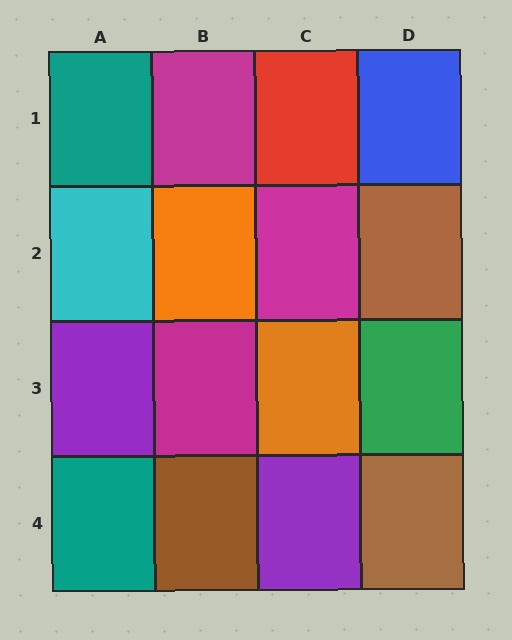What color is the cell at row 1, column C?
Red.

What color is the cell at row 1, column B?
Magenta.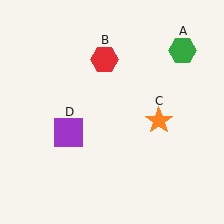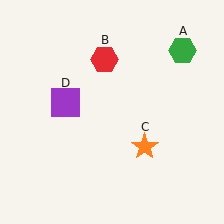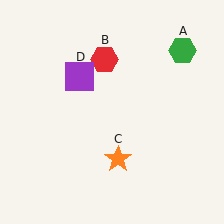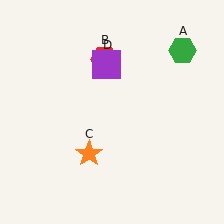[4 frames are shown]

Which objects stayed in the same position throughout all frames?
Green hexagon (object A) and red hexagon (object B) remained stationary.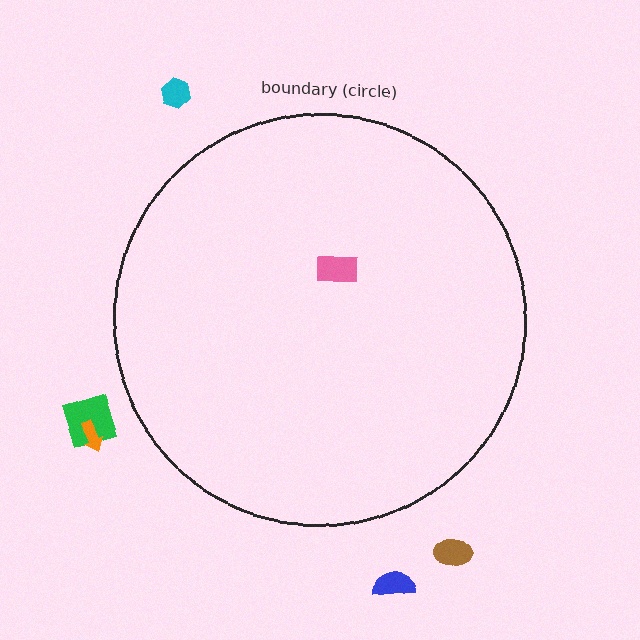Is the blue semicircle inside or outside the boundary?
Outside.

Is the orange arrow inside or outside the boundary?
Outside.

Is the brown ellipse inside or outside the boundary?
Outside.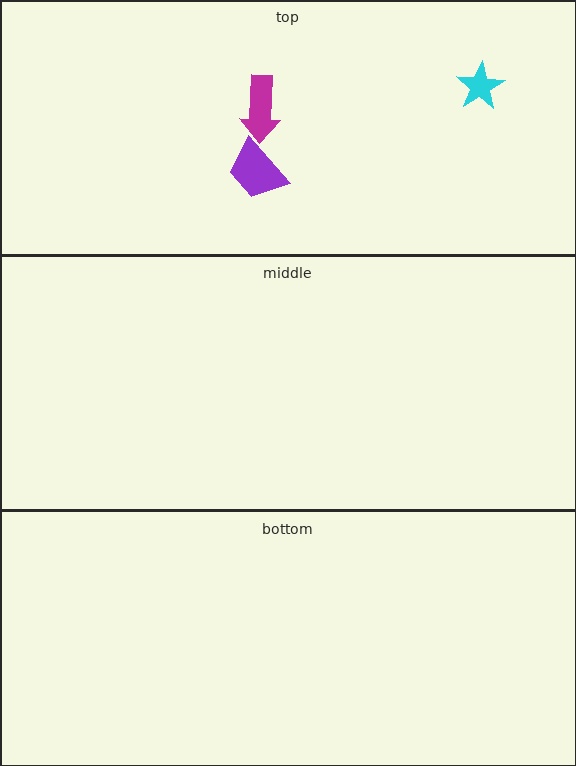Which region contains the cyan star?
The top region.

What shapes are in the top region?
The magenta arrow, the cyan star, the purple trapezoid.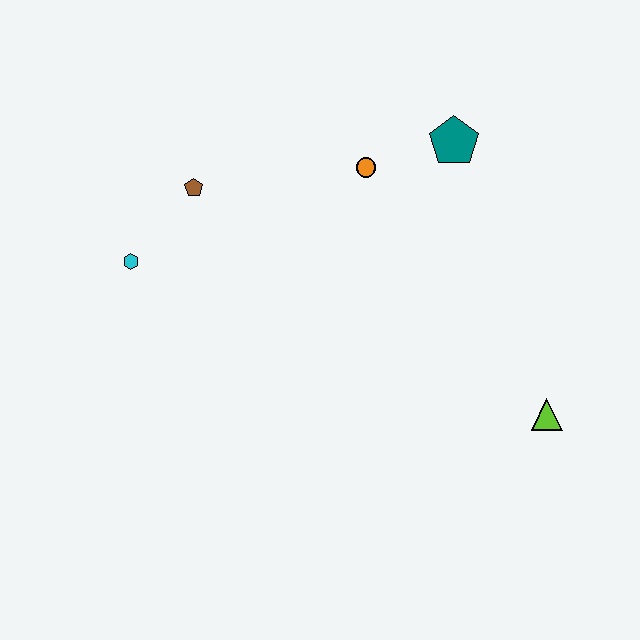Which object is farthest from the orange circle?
The lime triangle is farthest from the orange circle.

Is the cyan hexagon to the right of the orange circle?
No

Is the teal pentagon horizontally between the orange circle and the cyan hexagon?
No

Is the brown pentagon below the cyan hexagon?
No